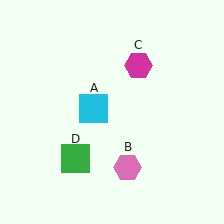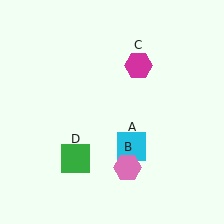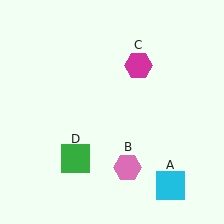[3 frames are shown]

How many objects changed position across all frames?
1 object changed position: cyan square (object A).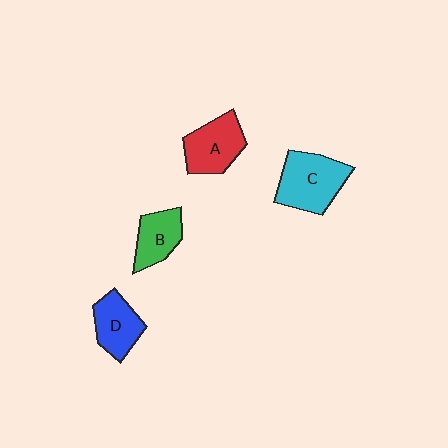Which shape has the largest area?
Shape C (cyan).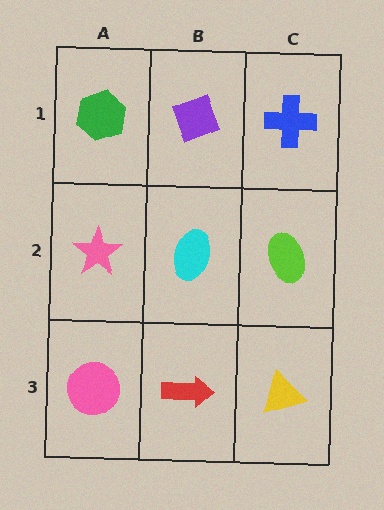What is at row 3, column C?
A yellow triangle.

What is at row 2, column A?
A pink star.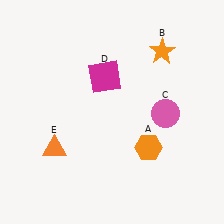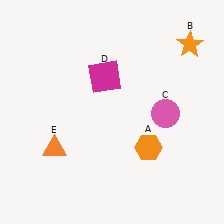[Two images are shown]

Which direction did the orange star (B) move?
The orange star (B) moved right.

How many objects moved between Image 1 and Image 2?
1 object moved between the two images.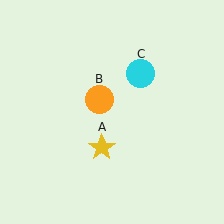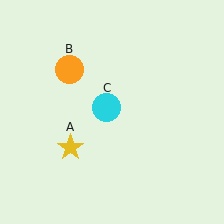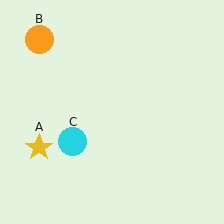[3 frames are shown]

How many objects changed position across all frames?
3 objects changed position: yellow star (object A), orange circle (object B), cyan circle (object C).